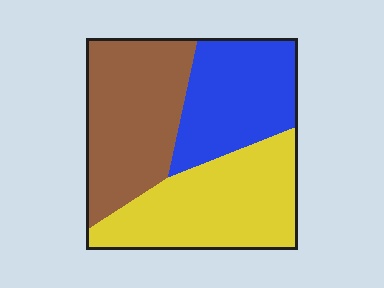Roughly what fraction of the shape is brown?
Brown covers about 35% of the shape.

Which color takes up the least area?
Blue, at roughly 30%.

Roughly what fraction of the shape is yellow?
Yellow covers 37% of the shape.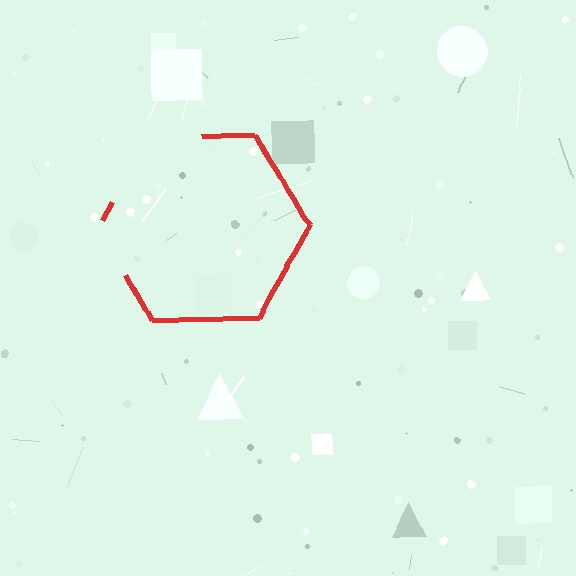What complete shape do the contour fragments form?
The contour fragments form a hexagon.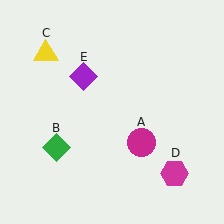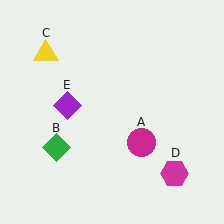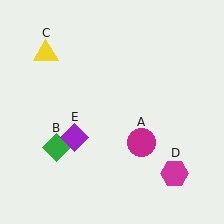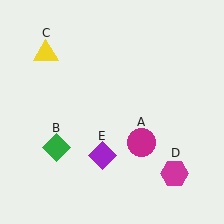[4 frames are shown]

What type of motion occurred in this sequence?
The purple diamond (object E) rotated counterclockwise around the center of the scene.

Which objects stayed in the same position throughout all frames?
Magenta circle (object A) and green diamond (object B) and yellow triangle (object C) and magenta hexagon (object D) remained stationary.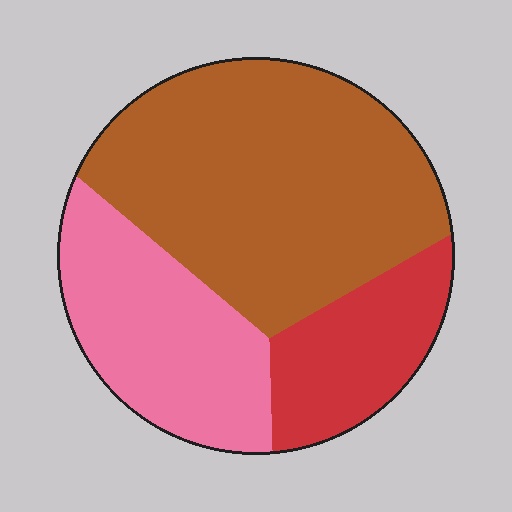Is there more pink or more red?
Pink.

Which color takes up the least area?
Red, at roughly 20%.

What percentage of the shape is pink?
Pink covers 28% of the shape.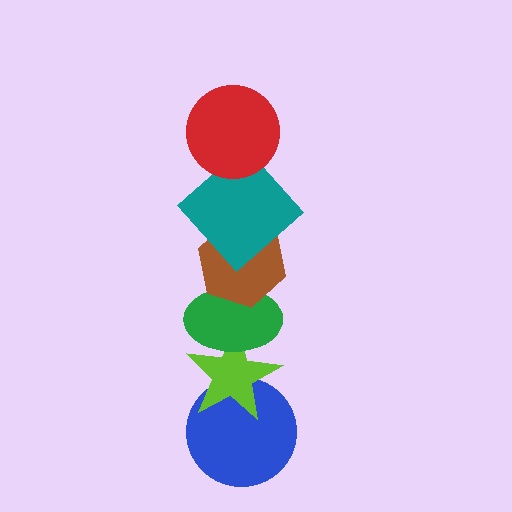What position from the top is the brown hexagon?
The brown hexagon is 3rd from the top.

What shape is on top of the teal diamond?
The red circle is on top of the teal diamond.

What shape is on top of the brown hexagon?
The teal diamond is on top of the brown hexagon.